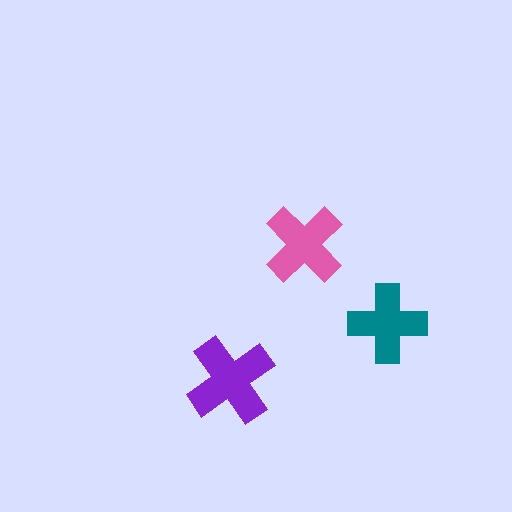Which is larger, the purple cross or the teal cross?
The purple one.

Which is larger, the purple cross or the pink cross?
The purple one.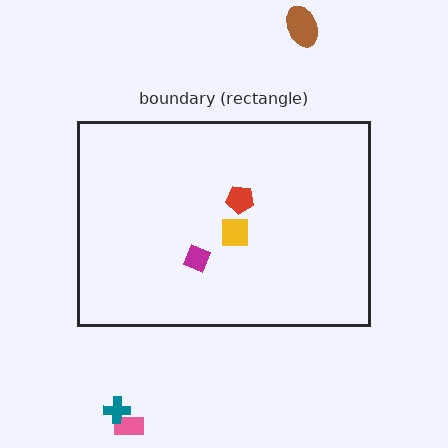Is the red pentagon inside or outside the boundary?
Inside.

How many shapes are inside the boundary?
3 inside, 3 outside.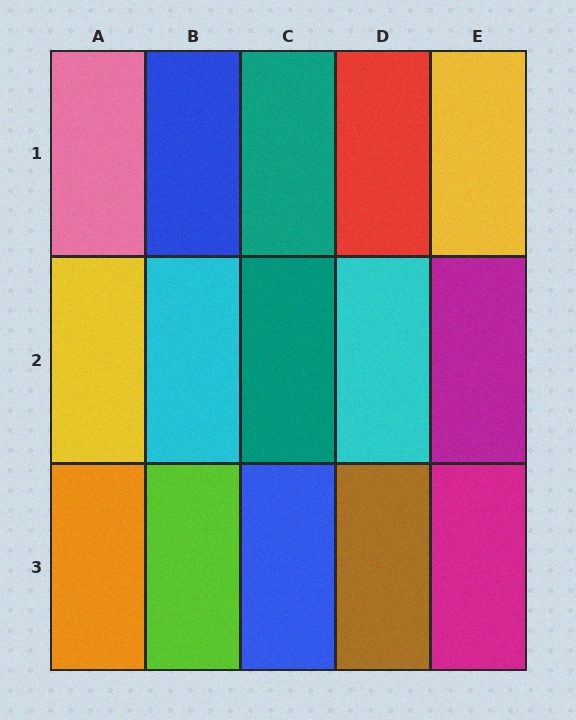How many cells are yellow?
2 cells are yellow.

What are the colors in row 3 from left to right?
Orange, lime, blue, brown, magenta.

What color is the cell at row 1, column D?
Red.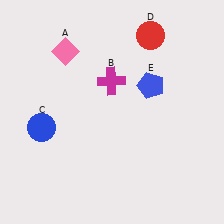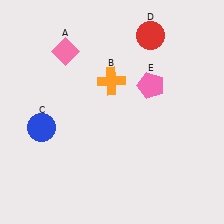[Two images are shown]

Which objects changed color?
B changed from magenta to orange. E changed from blue to pink.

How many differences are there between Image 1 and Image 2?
There are 2 differences between the two images.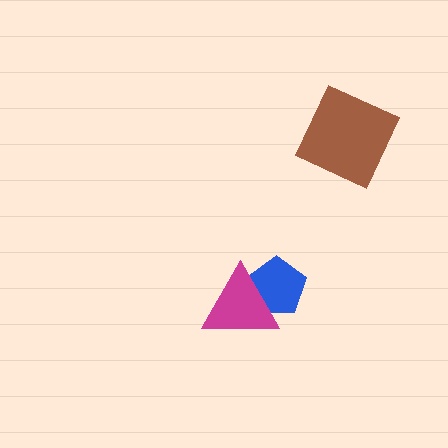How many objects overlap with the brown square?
0 objects overlap with the brown square.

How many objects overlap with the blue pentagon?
1 object overlaps with the blue pentagon.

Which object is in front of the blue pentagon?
The magenta triangle is in front of the blue pentagon.